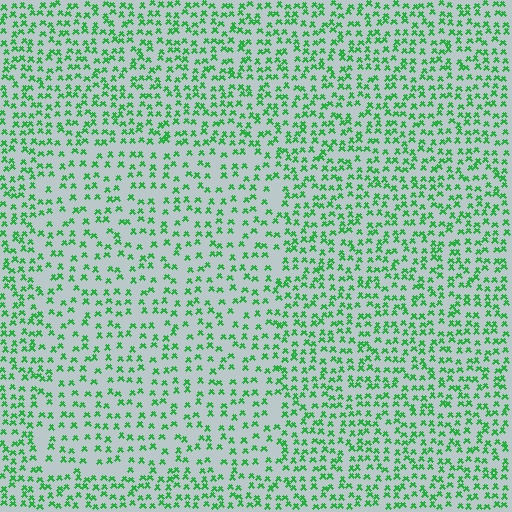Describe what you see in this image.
The image contains small green elements arranged at two different densities. A rectangle-shaped region is visible where the elements are less densely packed than the surrounding area.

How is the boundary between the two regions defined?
The boundary is defined by a change in element density (approximately 1.6x ratio). All elements are the same color, size, and shape.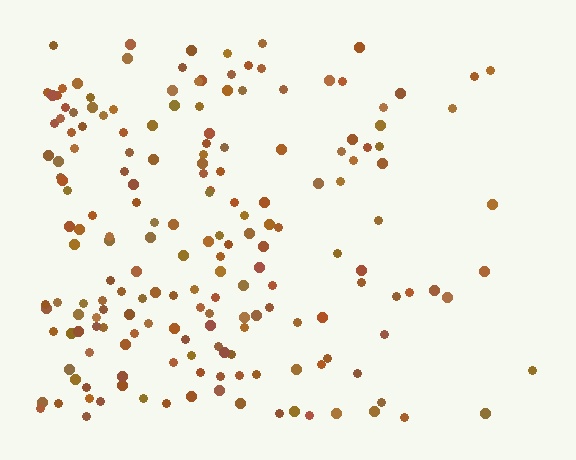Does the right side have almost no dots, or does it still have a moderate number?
Still a moderate number, just noticeably fewer than the left.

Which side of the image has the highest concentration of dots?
The left.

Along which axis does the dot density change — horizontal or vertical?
Horizontal.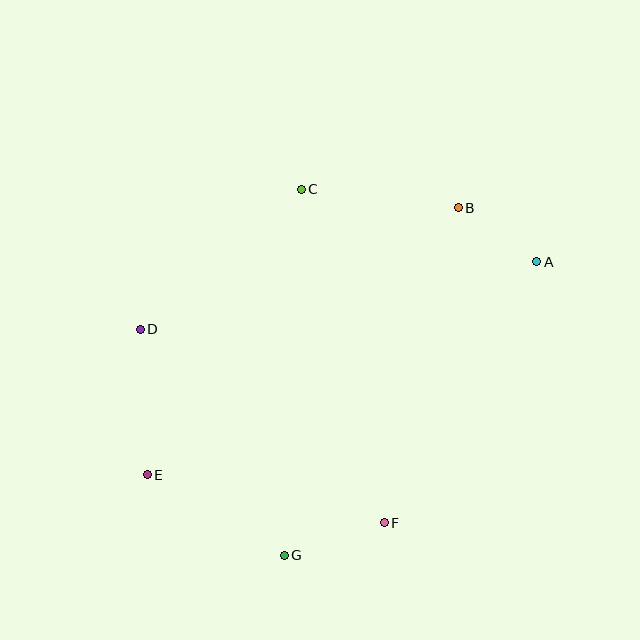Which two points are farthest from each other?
Points A and E are farthest from each other.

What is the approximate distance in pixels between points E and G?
The distance between E and G is approximately 159 pixels.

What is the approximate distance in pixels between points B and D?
The distance between B and D is approximately 341 pixels.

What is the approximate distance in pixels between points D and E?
The distance between D and E is approximately 146 pixels.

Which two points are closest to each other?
Points A and B are closest to each other.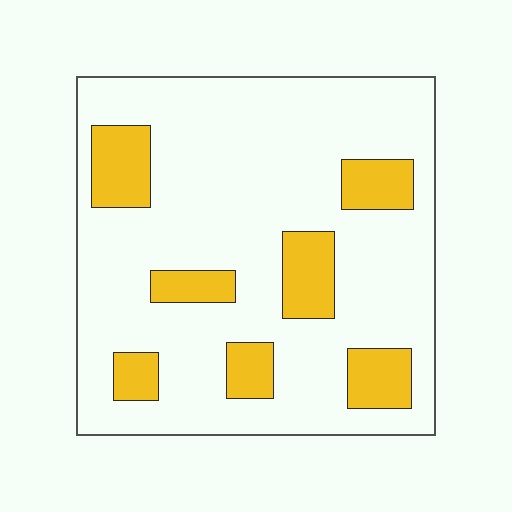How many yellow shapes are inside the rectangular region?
7.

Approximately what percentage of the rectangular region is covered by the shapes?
Approximately 20%.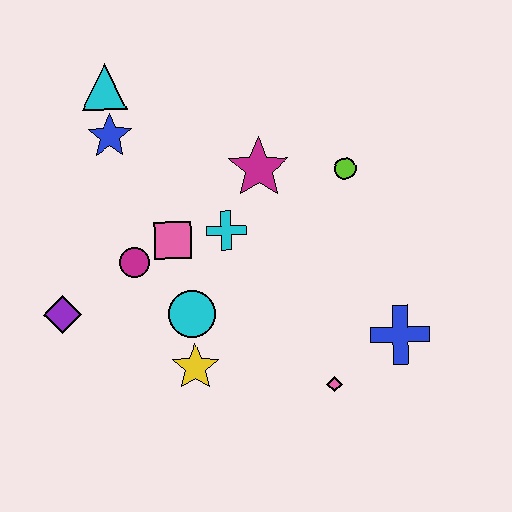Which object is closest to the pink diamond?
The blue cross is closest to the pink diamond.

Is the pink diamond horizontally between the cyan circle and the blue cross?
Yes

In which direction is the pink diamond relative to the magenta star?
The pink diamond is below the magenta star.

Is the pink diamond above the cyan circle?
No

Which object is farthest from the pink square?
The blue cross is farthest from the pink square.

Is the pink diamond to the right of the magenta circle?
Yes